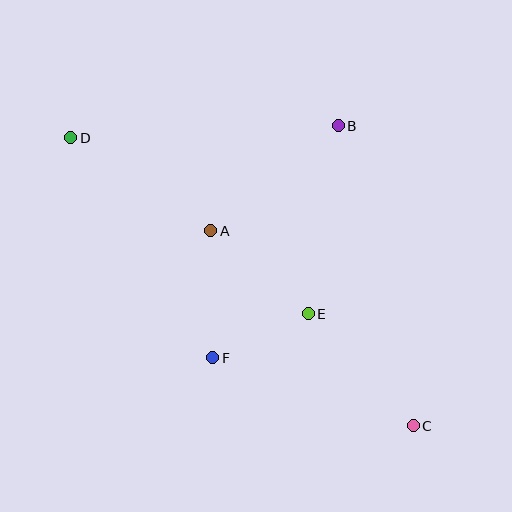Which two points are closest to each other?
Points E and F are closest to each other.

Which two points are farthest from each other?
Points C and D are farthest from each other.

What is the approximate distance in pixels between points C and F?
The distance between C and F is approximately 212 pixels.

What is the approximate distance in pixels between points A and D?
The distance between A and D is approximately 169 pixels.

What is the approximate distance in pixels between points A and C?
The distance between A and C is approximately 281 pixels.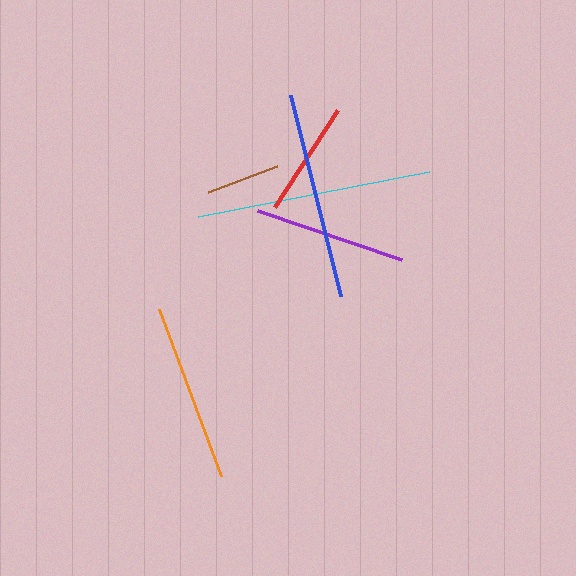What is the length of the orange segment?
The orange segment is approximately 179 pixels long.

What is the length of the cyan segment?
The cyan segment is approximately 235 pixels long.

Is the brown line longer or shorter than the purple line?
The purple line is longer than the brown line.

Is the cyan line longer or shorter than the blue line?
The cyan line is longer than the blue line.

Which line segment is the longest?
The cyan line is the longest at approximately 235 pixels.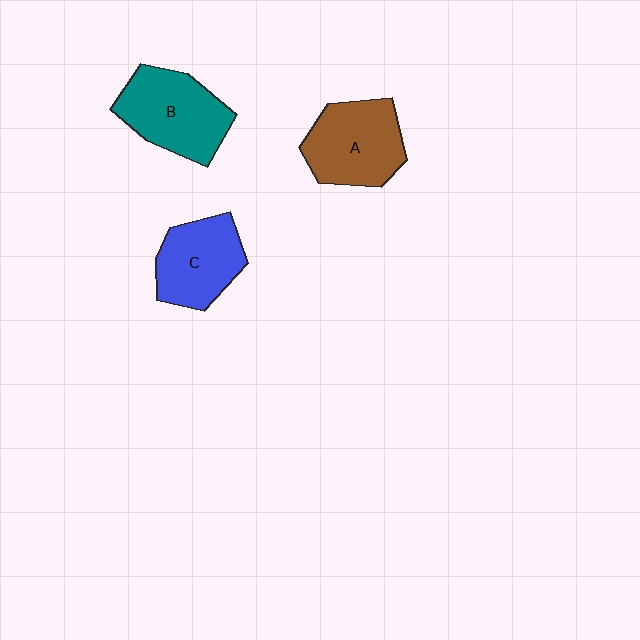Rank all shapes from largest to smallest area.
From largest to smallest: B (teal), A (brown), C (blue).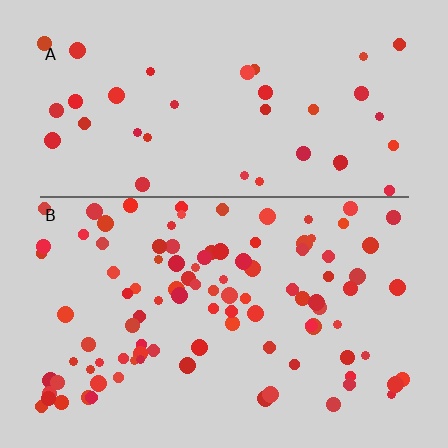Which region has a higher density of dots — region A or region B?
B (the bottom).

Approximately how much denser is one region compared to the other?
Approximately 2.6× — region B over region A.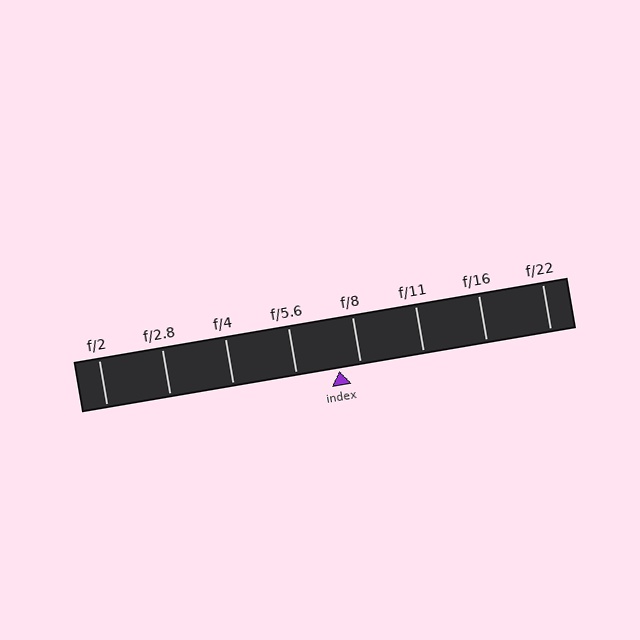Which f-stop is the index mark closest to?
The index mark is closest to f/8.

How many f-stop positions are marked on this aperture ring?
There are 8 f-stop positions marked.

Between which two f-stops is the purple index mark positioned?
The index mark is between f/5.6 and f/8.